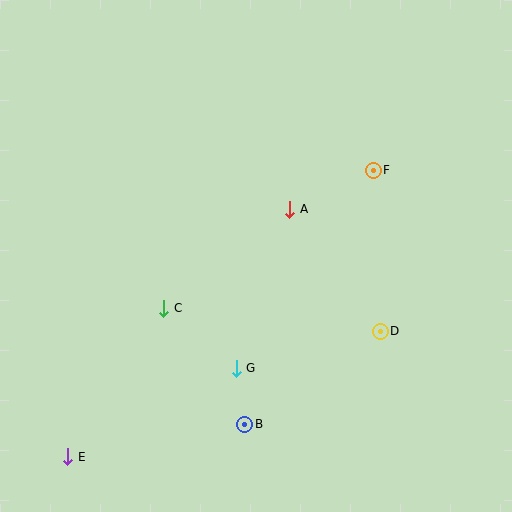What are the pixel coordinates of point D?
Point D is at (380, 331).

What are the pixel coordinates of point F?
Point F is at (373, 170).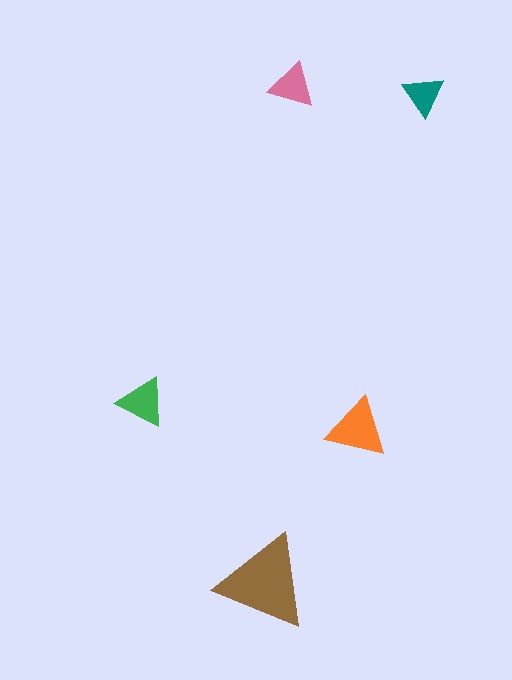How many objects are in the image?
There are 5 objects in the image.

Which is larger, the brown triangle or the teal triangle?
The brown one.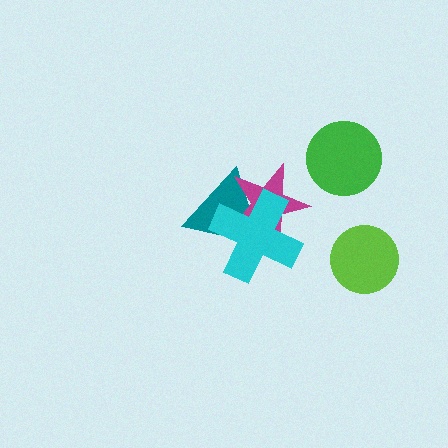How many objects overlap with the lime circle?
0 objects overlap with the lime circle.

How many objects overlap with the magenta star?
2 objects overlap with the magenta star.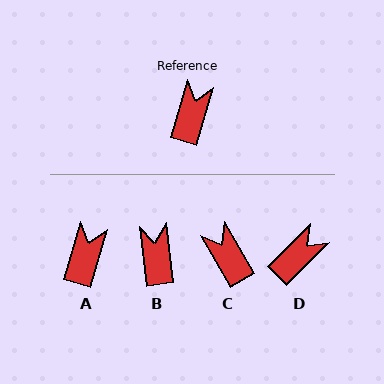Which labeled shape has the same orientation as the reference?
A.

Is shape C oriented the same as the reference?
No, it is off by about 47 degrees.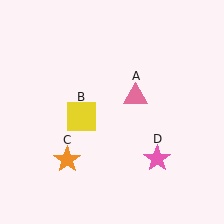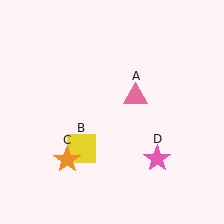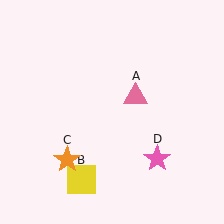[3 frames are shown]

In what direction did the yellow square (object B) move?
The yellow square (object B) moved down.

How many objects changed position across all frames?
1 object changed position: yellow square (object B).